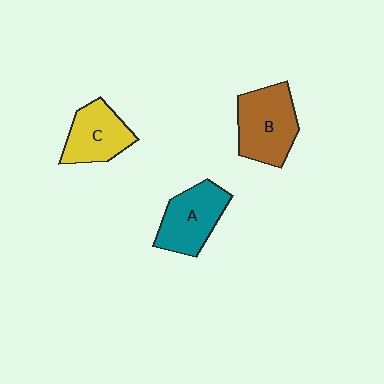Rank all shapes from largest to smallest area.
From largest to smallest: B (brown), A (teal), C (yellow).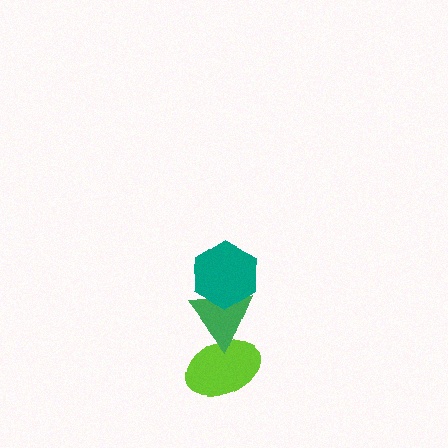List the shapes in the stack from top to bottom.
From top to bottom: the teal hexagon, the green triangle, the lime ellipse.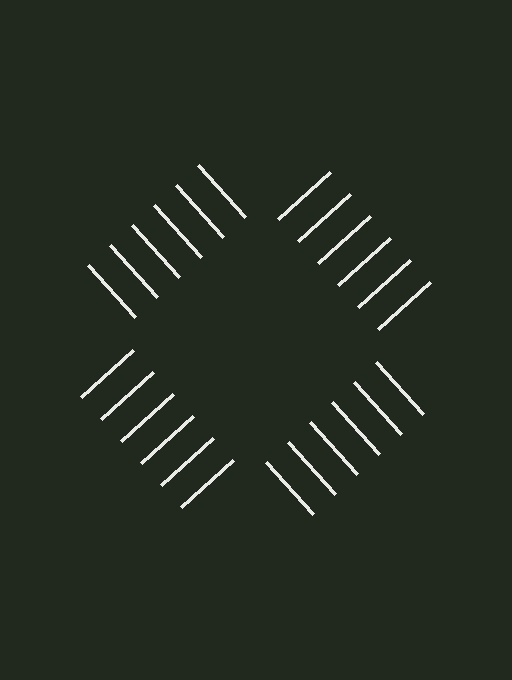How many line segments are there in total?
24 — 6 along each of the 4 edges.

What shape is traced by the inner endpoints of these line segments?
An illusory square — the line segments terminate on its edges but no continuous stroke is drawn.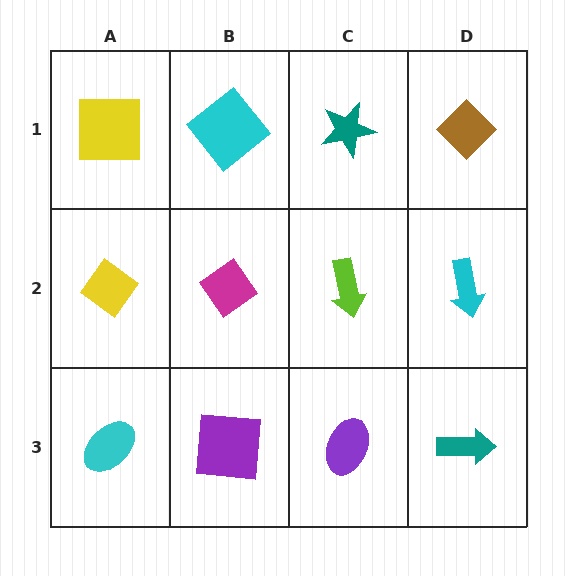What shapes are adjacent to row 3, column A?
A yellow diamond (row 2, column A), a purple square (row 3, column B).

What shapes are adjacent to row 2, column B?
A cyan diamond (row 1, column B), a purple square (row 3, column B), a yellow diamond (row 2, column A), a lime arrow (row 2, column C).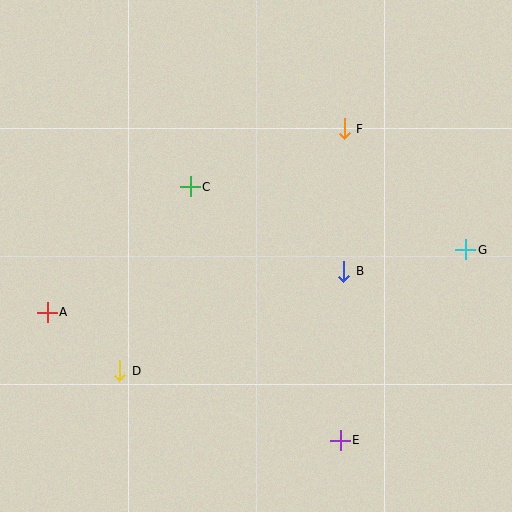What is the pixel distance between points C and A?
The distance between C and A is 190 pixels.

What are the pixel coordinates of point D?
Point D is at (120, 371).